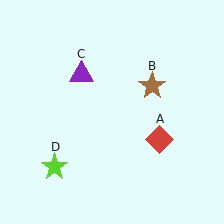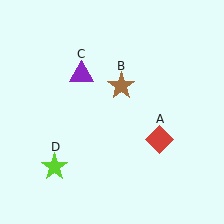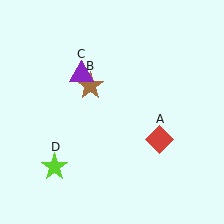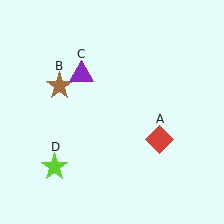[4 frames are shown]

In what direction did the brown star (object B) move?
The brown star (object B) moved left.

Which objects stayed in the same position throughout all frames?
Red diamond (object A) and purple triangle (object C) and lime star (object D) remained stationary.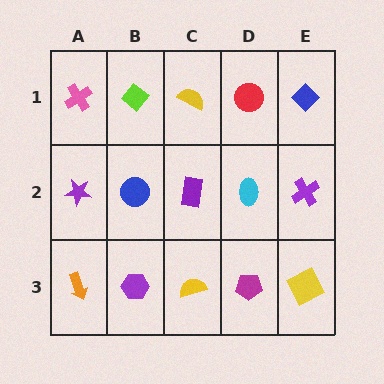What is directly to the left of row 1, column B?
A pink cross.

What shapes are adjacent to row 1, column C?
A purple rectangle (row 2, column C), a lime diamond (row 1, column B), a red circle (row 1, column D).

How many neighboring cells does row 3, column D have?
3.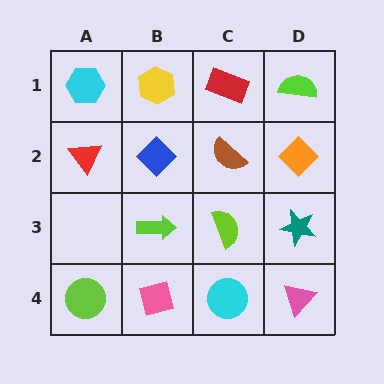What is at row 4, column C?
A cyan circle.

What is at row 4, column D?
A pink triangle.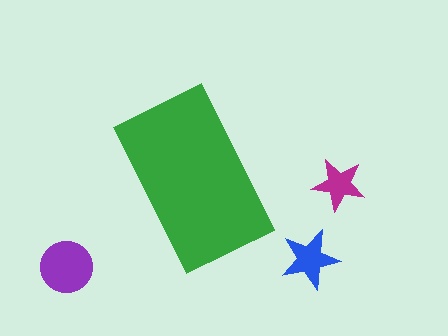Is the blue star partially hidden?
No, the blue star is fully visible.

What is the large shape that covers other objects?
A green rectangle.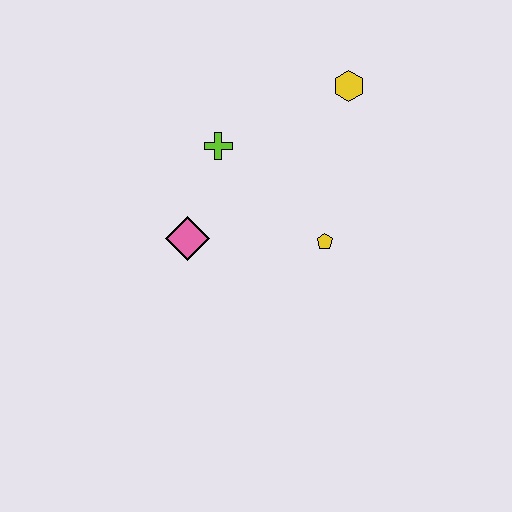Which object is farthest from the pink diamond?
The yellow hexagon is farthest from the pink diamond.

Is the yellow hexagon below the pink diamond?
No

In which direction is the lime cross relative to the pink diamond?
The lime cross is above the pink diamond.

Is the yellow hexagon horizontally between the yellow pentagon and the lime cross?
No